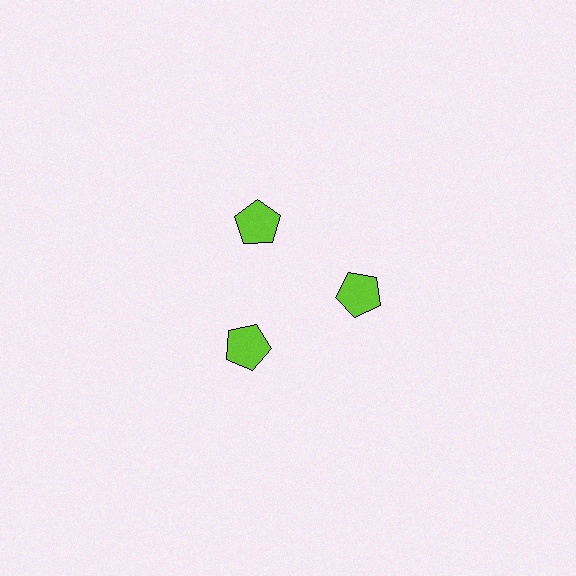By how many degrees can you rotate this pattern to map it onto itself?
The pattern maps onto itself every 120 degrees of rotation.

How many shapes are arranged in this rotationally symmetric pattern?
There are 3 shapes, arranged in 3 groups of 1.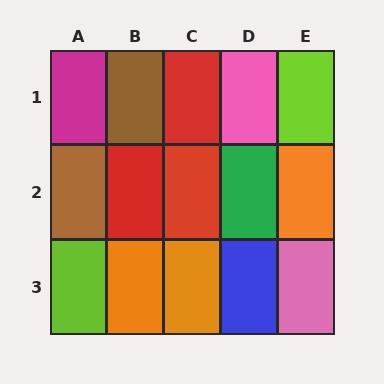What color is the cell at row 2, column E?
Orange.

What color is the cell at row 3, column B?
Orange.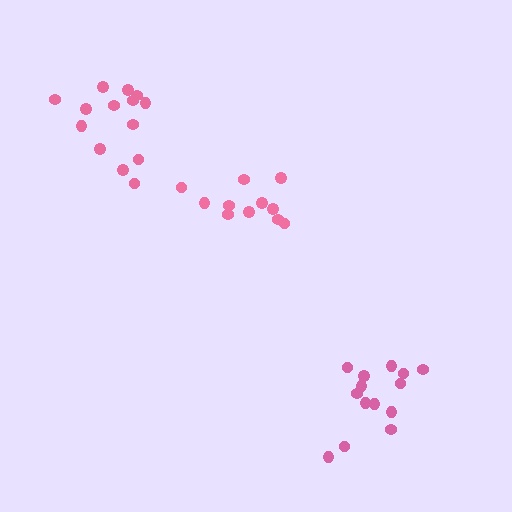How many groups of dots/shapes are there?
There are 3 groups.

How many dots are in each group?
Group 1: 14 dots, Group 2: 11 dots, Group 3: 14 dots (39 total).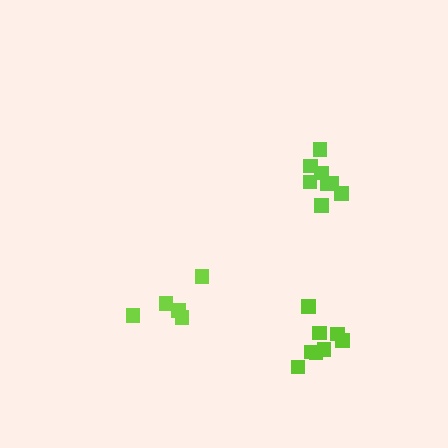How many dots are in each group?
Group 1: 5 dots, Group 2: 8 dots, Group 3: 8 dots (21 total).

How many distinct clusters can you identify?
There are 3 distinct clusters.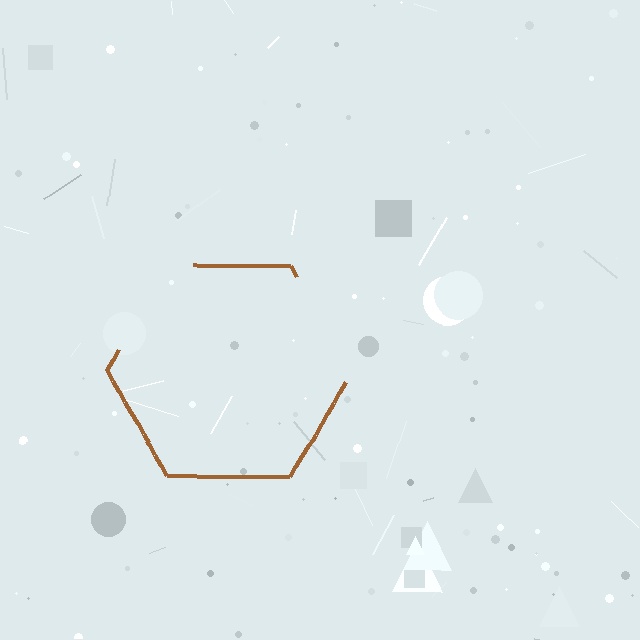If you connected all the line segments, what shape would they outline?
They would outline a hexagon.